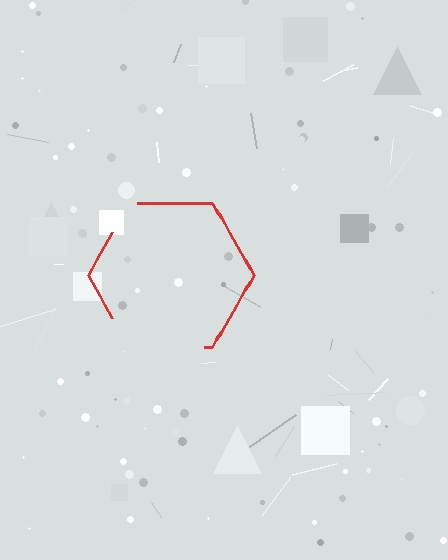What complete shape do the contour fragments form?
The contour fragments form a hexagon.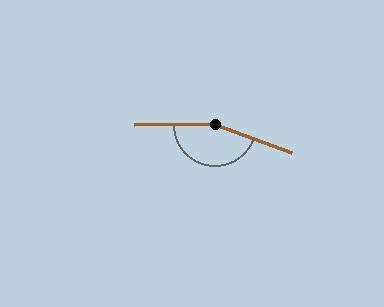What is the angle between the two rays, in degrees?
Approximately 160 degrees.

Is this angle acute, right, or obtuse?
It is obtuse.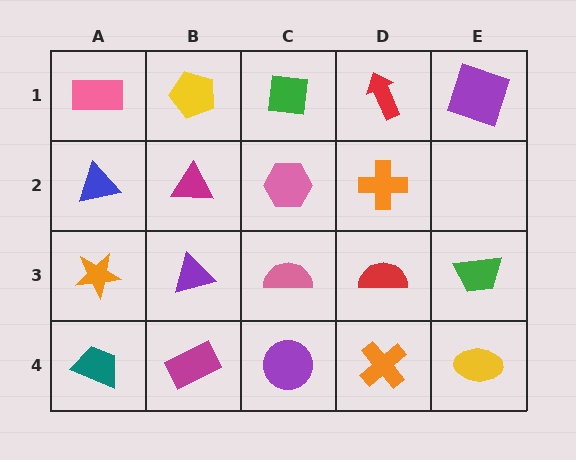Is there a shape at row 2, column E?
No, that cell is empty.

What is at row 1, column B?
A yellow pentagon.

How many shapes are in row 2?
4 shapes.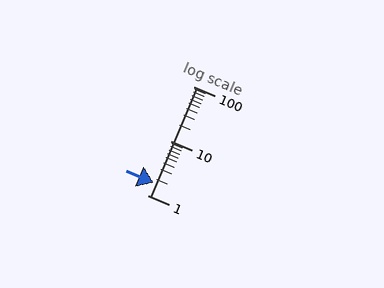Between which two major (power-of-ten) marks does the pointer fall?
The pointer is between 1 and 10.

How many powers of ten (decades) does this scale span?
The scale spans 2 decades, from 1 to 100.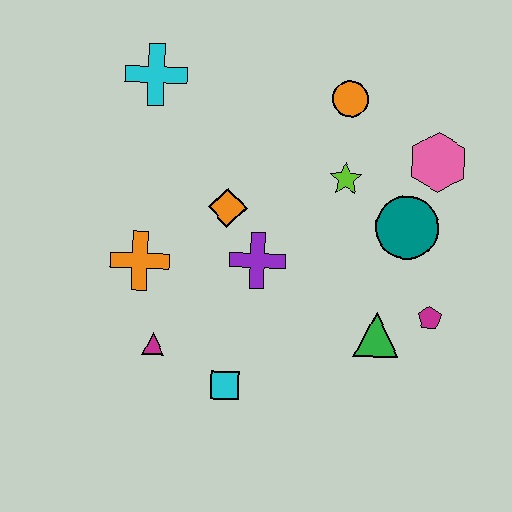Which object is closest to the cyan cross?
The orange diamond is closest to the cyan cross.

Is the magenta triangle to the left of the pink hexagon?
Yes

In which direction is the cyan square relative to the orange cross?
The cyan square is below the orange cross.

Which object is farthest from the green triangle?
The cyan cross is farthest from the green triangle.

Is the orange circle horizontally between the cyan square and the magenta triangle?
No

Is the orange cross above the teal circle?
No